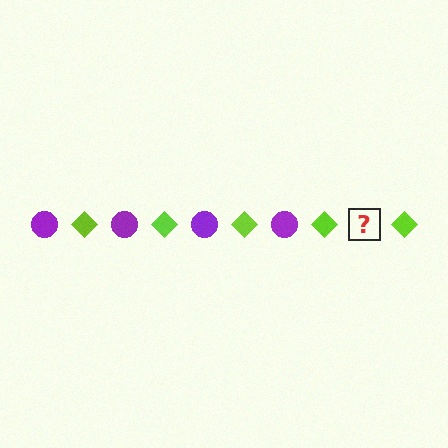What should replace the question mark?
The question mark should be replaced with a purple circle.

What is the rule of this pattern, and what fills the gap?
The rule is that the pattern alternates between purple circle and lime diamond. The gap should be filled with a purple circle.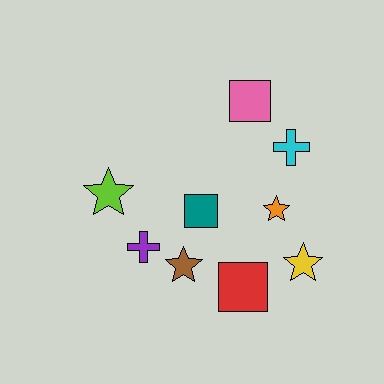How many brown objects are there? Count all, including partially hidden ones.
There is 1 brown object.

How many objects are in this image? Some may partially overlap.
There are 9 objects.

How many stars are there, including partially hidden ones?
There are 4 stars.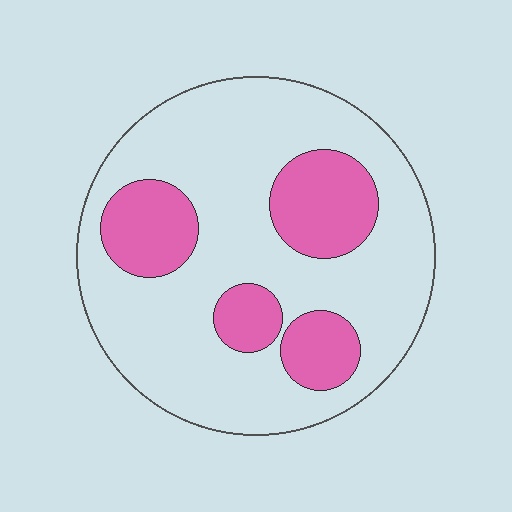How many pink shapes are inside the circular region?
4.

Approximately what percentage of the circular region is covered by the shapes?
Approximately 25%.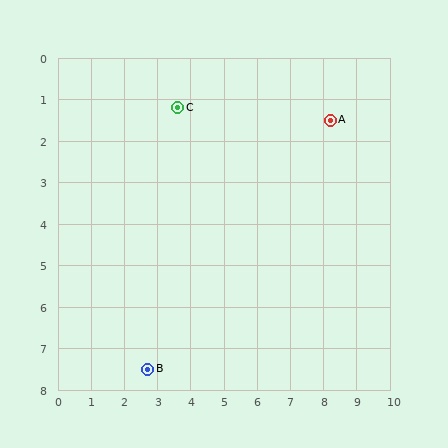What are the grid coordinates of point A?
Point A is at approximately (8.2, 1.5).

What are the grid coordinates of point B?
Point B is at approximately (2.7, 7.5).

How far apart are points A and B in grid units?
Points A and B are about 8.1 grid units apart.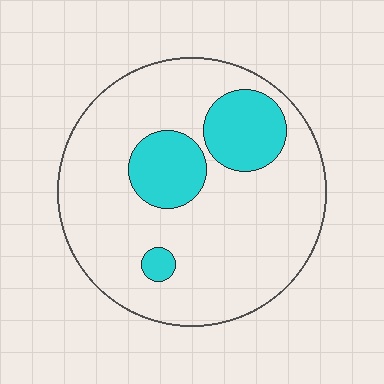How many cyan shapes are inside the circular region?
3.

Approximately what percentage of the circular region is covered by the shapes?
Approximately 20%.